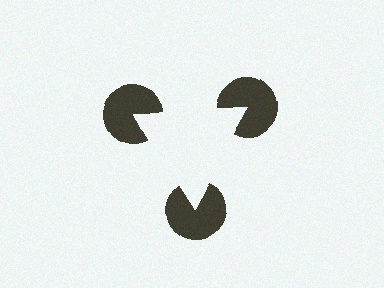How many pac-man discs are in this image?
There are 3 — one at each vertex of the illusory triangle.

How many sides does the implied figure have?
3 sides.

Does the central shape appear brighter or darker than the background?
It typically appears slightly brighter than the background, even though no actual brightness change is drawn.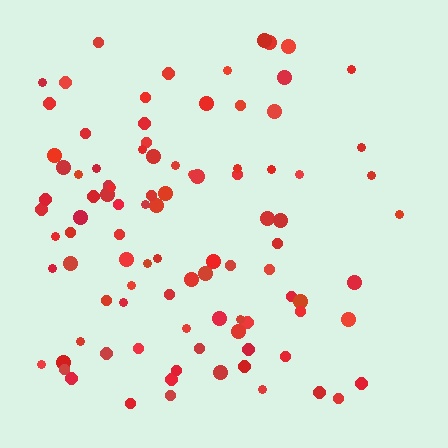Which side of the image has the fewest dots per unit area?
The right.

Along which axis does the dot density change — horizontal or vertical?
Horizontal.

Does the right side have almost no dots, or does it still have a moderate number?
Still a moderate number, just noticeably fewer than the left.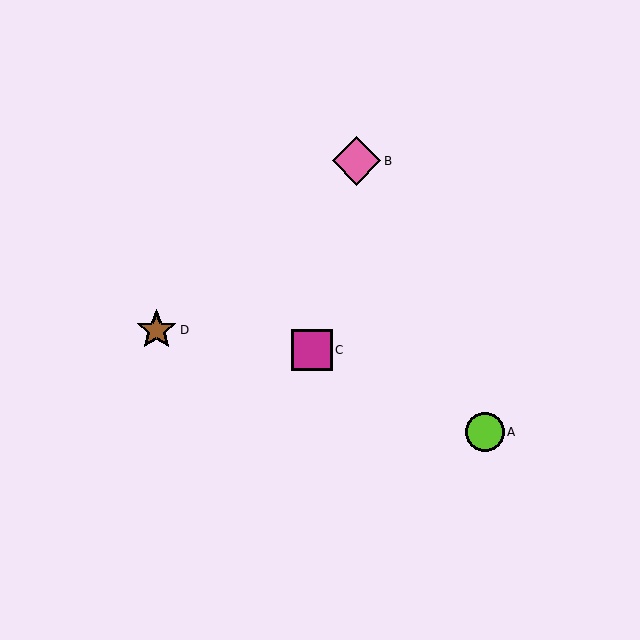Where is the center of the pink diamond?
The center of the pink diamond is at (356, 161).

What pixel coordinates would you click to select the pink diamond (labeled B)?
Click at (356, 161) to select the pink diamond B.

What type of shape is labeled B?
Shape B is a pink diamond.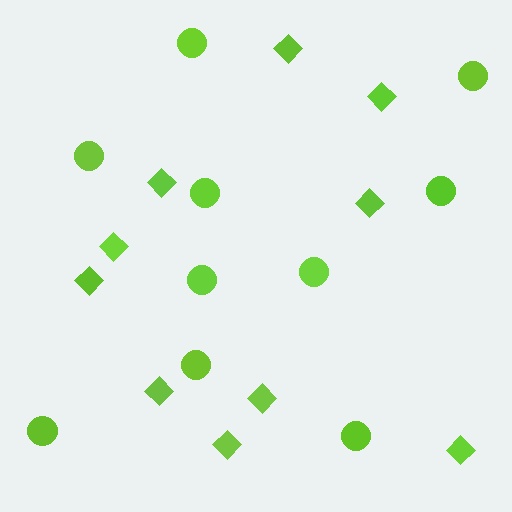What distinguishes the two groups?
There are 2 groups: one group of diamonds (10) and one group of circles (10).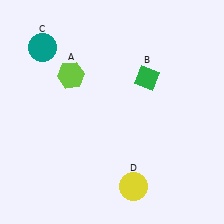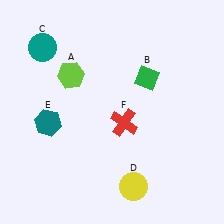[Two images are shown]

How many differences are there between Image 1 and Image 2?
There are 2 differences between the two images.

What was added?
A teal hexagon (E), a red cross (F) were added in Image 2.